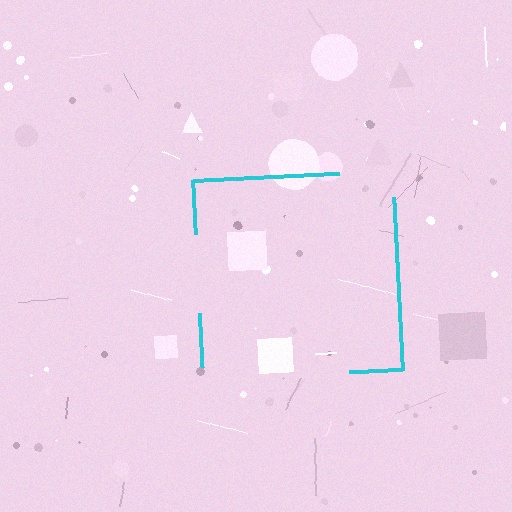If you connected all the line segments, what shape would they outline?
They would outline a square.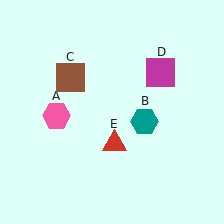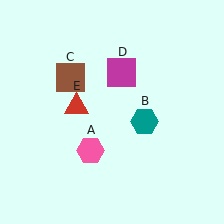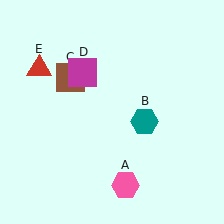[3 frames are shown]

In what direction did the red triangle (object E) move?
The red triangle (object E) moved up and to the left.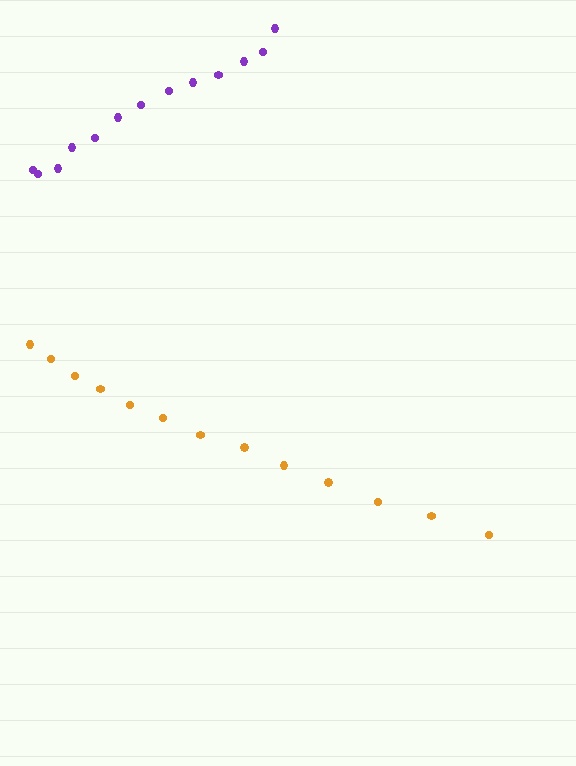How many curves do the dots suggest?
There are 2 distinct paths.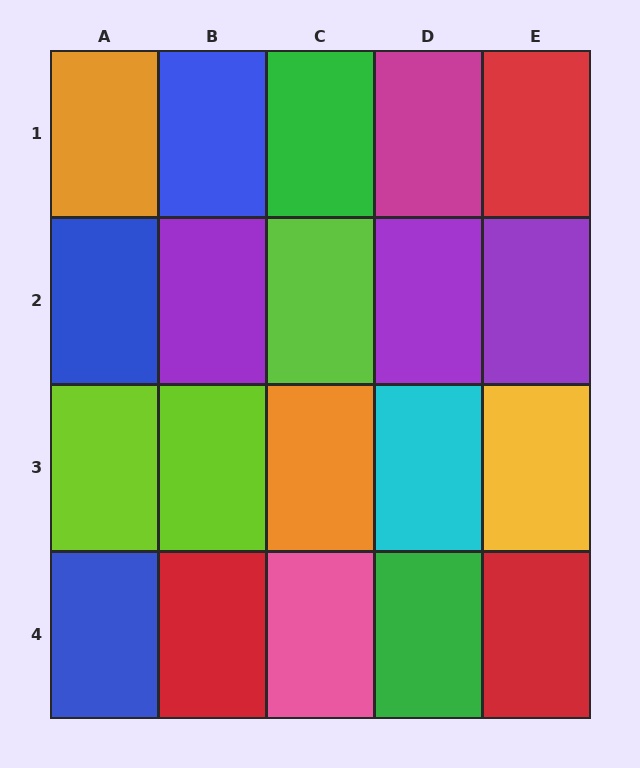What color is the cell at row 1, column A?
Orange.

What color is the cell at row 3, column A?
Lime.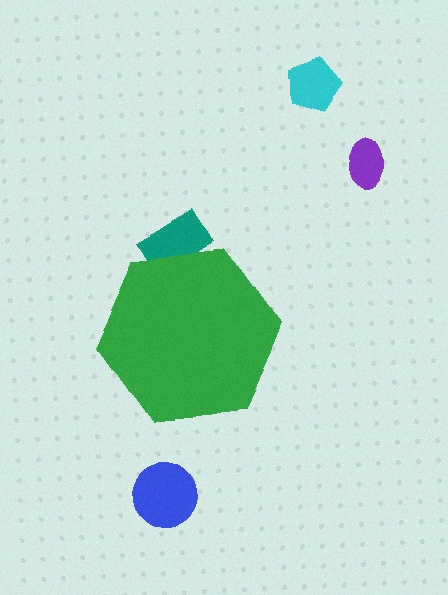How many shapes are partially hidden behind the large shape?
1 shape is partially hidden.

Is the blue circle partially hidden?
No, the blue circle is fully visible.